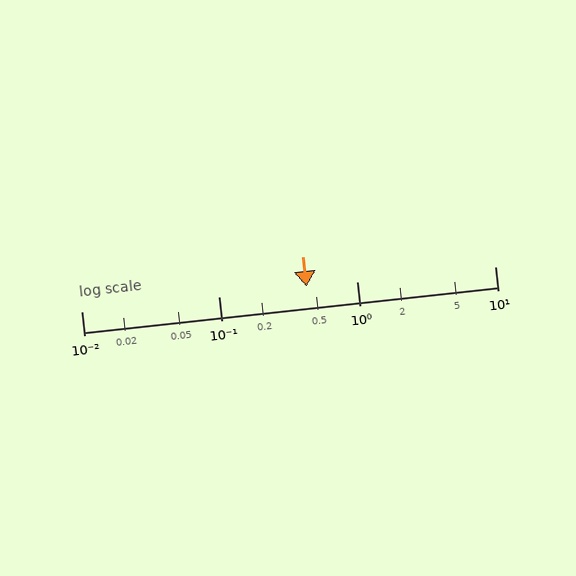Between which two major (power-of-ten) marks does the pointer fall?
The pointer is between 0.1 and 1.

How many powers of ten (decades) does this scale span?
The scale spans 3 decades, from 0.01 to 10.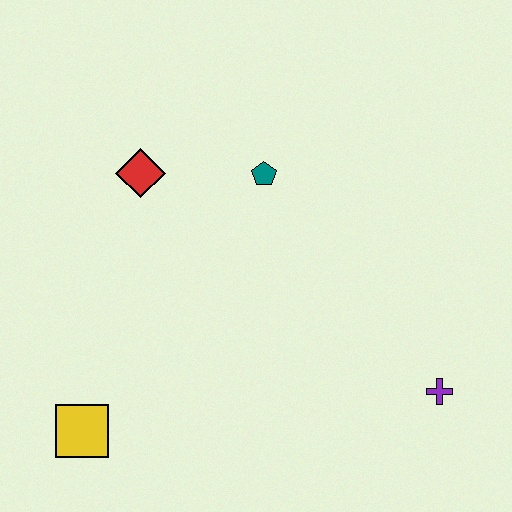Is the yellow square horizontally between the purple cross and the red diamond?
No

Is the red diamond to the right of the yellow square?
Yes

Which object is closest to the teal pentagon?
The red diamond is closest to the teal pentagon.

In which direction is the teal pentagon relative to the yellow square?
The teal pentagon is above the yellow square.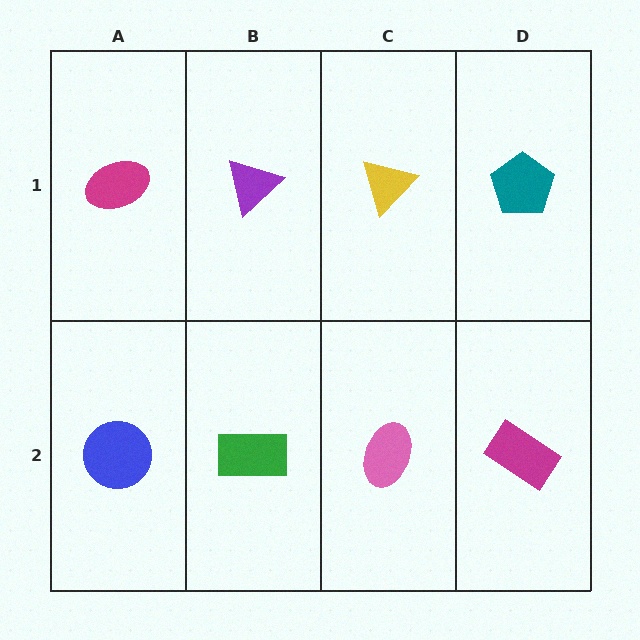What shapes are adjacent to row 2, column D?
A teal pentagon (row 1, column D), a pink ellipse (row 2, column C).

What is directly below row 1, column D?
A magenta rectangle.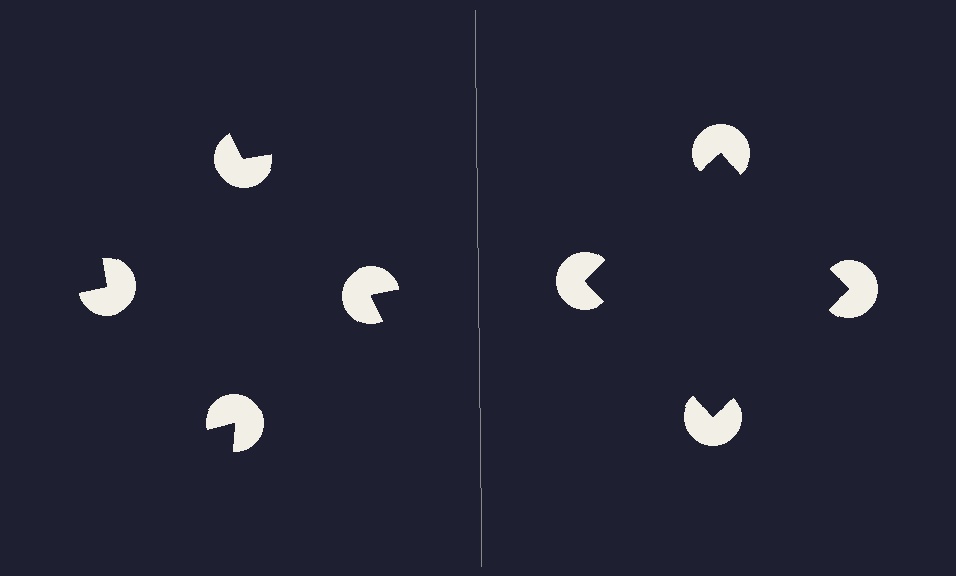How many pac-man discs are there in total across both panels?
8 — 4 on each side.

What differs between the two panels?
The pac-man discs are positioned identically on both sides; only the wedge orientations differ. On the right they align to a square; on the left they are misaligned.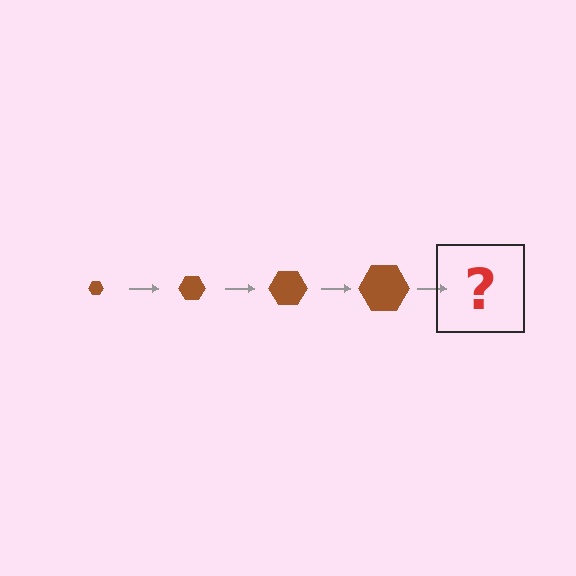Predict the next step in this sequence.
The next step is a brown hexagon, larger than the previous one.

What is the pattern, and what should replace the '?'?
The pattern is that the hexagon gets progressively larger each step. The '?' should be a brown hexagon, larger than the previous one.